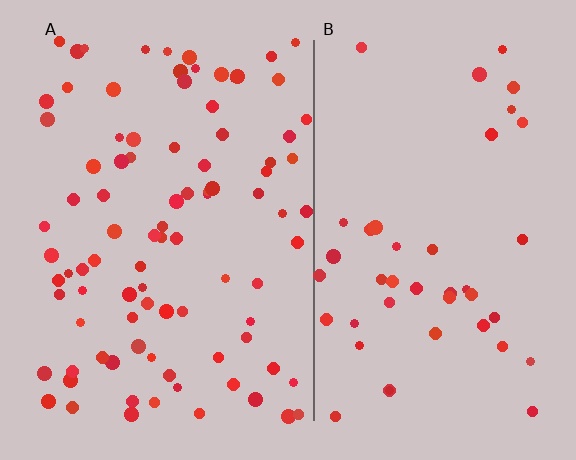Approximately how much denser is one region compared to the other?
Approximately 2.1× — region A over region B.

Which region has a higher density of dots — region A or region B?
A (the left).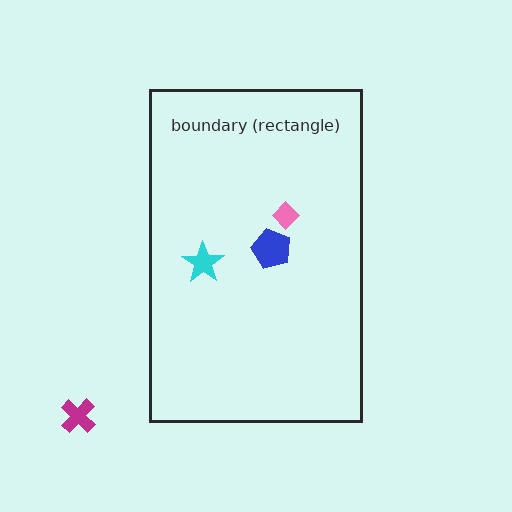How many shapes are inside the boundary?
3 inside, 1 outside.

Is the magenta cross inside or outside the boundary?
Outside.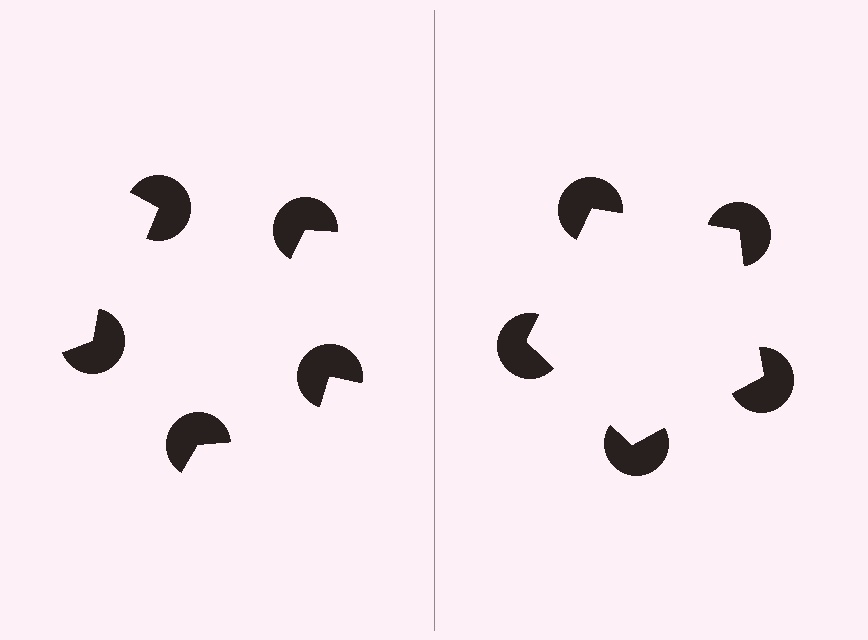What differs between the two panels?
The pac-man discs are positioned identically on both sides; only the wedge orientations differ. On the right they align to a pentagon; on the left they are misaligned.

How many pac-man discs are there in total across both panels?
10 — 5 on each side.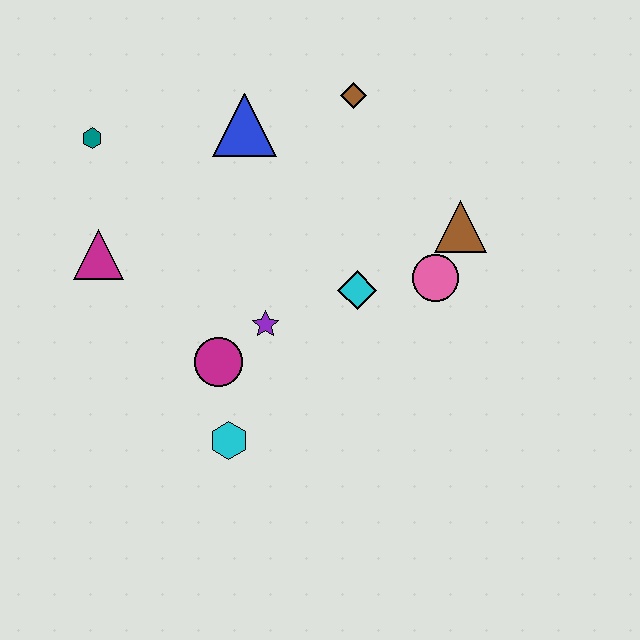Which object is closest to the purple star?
The magenta circle is closest to the purple star.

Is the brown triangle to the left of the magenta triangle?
No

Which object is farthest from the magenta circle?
The brown diamond is farthest from the magenta circle.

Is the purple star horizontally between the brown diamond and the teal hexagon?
Yes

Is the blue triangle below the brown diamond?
Yes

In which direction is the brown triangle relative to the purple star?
The brown triangle is to the right of the purple star.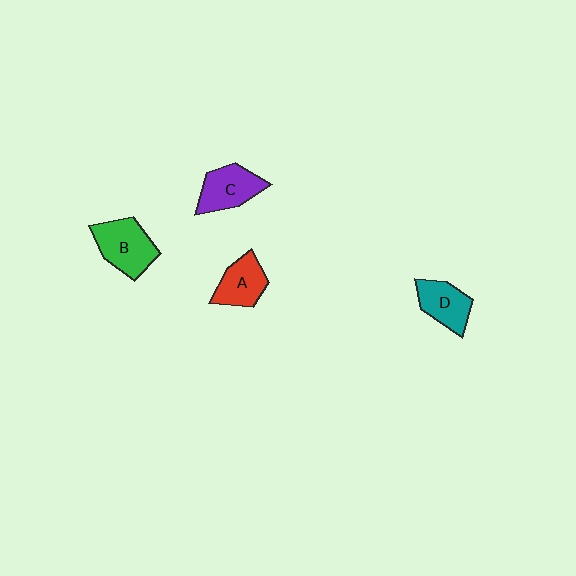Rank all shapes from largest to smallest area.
From largest to smallest: B (green), C (purple), D (teal), A (red).